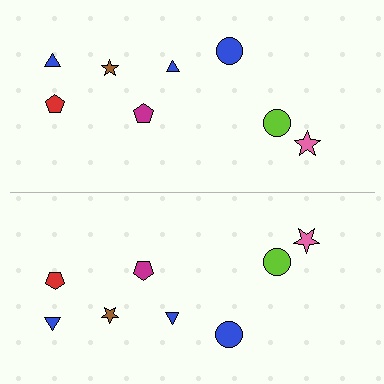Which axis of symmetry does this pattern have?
The pattern has a horizontal axis of symmetry running through the center of the image.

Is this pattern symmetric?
Yes, this pattern has bilateral (reflection) symmetry.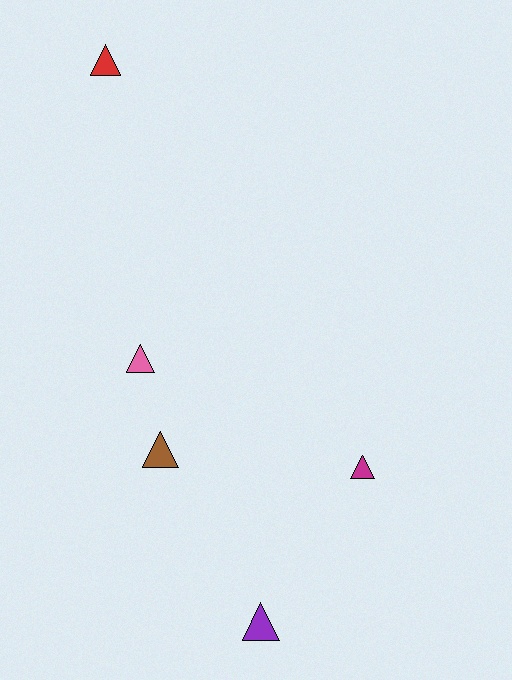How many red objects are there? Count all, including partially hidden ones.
There is 1 red object.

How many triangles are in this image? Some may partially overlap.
There are 5 triangles.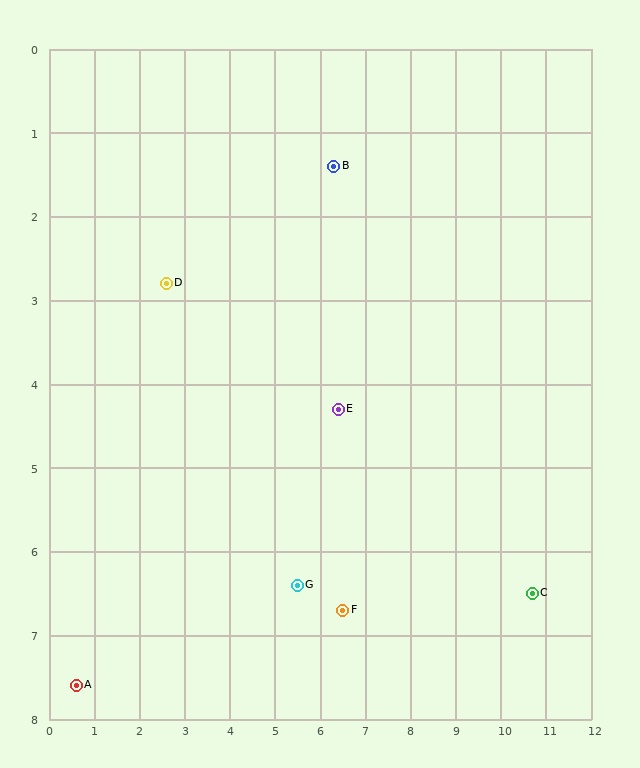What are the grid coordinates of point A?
Point A is at approximately (0.6, 7.6).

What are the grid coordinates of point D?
Point D is at approximately (2.6, 2.8).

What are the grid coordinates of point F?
Point F is at approximately (6.5, 6.7).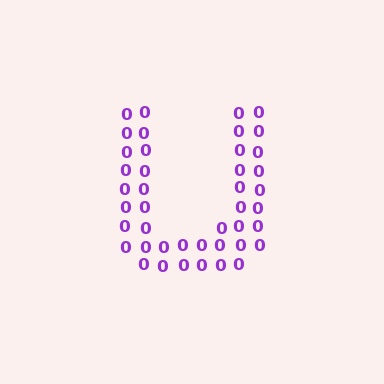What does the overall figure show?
The overall figure shows the letter U.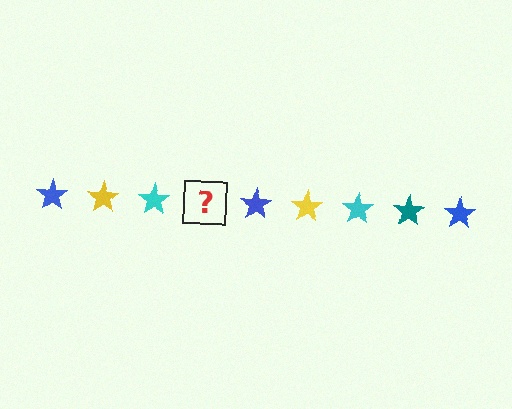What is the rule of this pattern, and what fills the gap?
The rule is that the pattern cycles through blue, yellow, cyan, teal stars. The gap should be filled with a teal star.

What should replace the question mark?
The question mark should be replaced with a teal star.